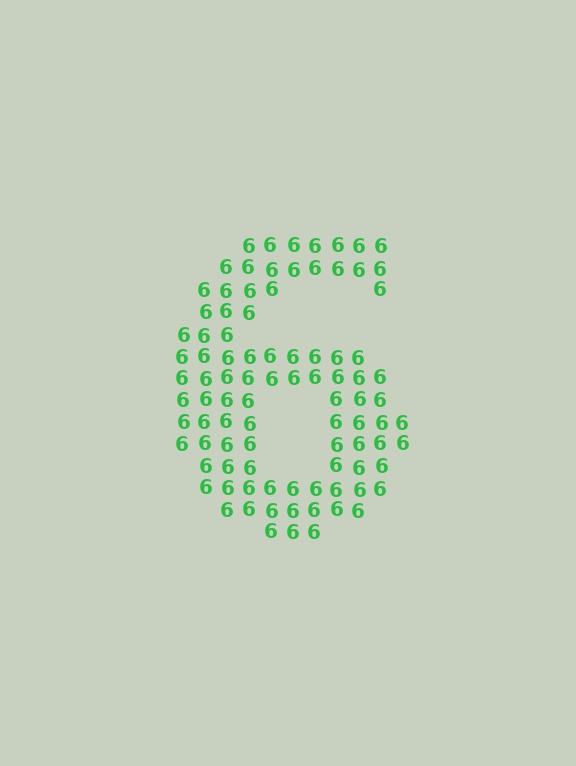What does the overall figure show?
The overall figure shows the digit 6.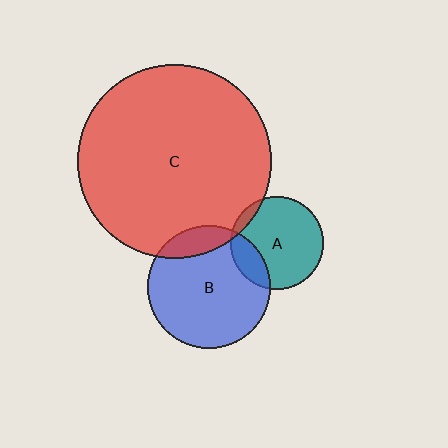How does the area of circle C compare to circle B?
Approximately 2.5 times.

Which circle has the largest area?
Circle C (red).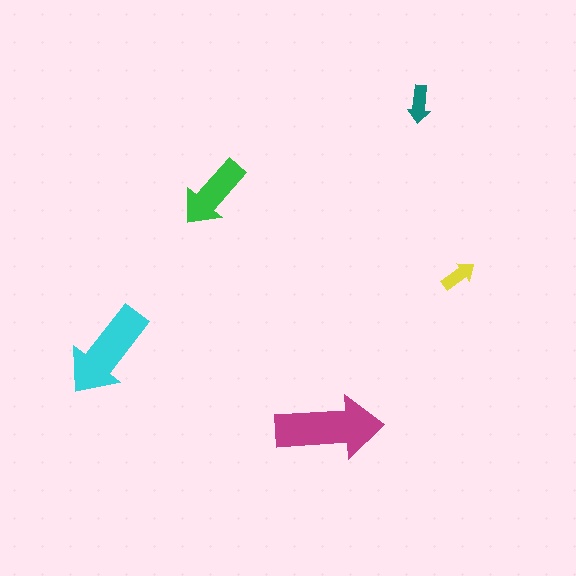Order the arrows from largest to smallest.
the magenta one, the cyan one, the green one, the teal one, the yellow one.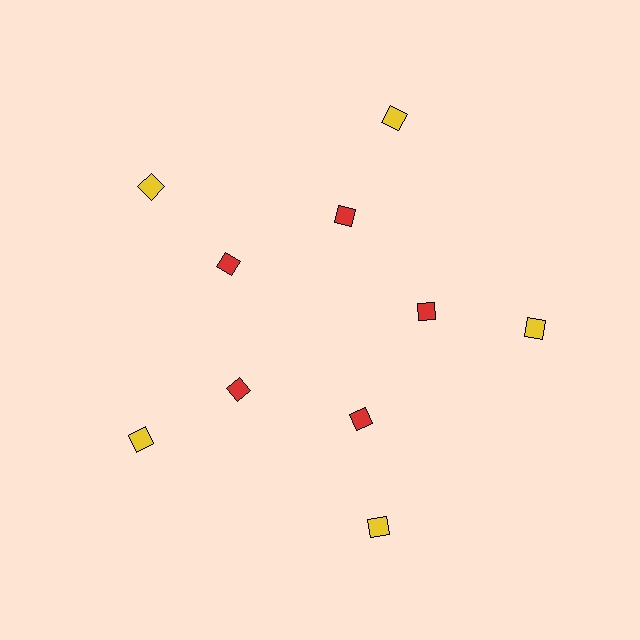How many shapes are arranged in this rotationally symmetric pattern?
There are 10 shapes, arranged in 5 groups of 2.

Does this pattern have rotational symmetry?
Yes, this pattern has 5-fold rotational symmetry. It looks the same after rotating 72 degrees around the center.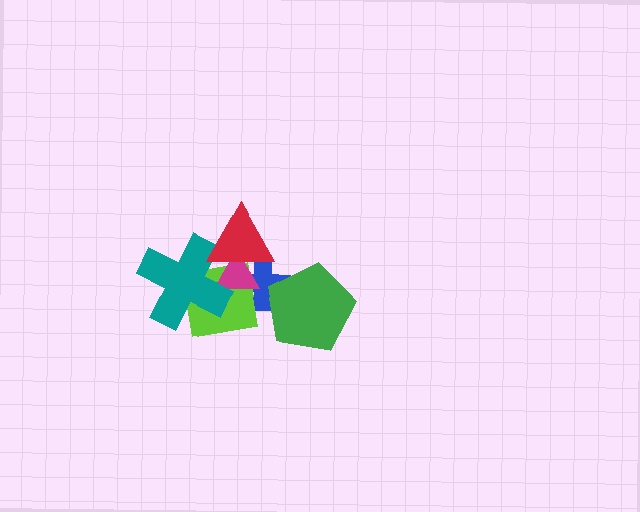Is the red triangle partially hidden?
No, no other shape covers it.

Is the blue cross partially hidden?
Yes, it is partially covered by another shape.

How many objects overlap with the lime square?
4 objects overlap with the lime square.